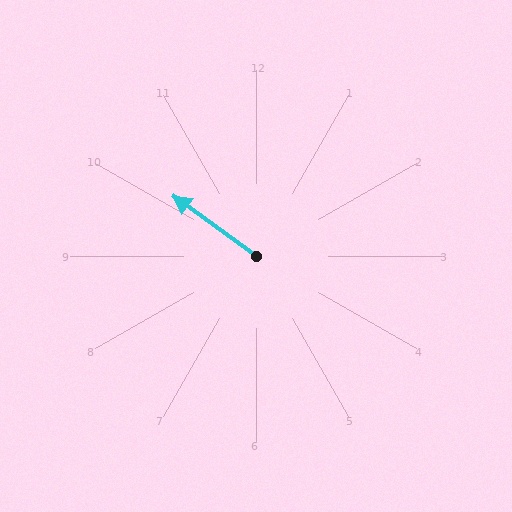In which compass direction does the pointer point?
Northwest.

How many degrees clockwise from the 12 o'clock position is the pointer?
Approximately 306 degrees.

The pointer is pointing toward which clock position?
Roughly 10 o'clock.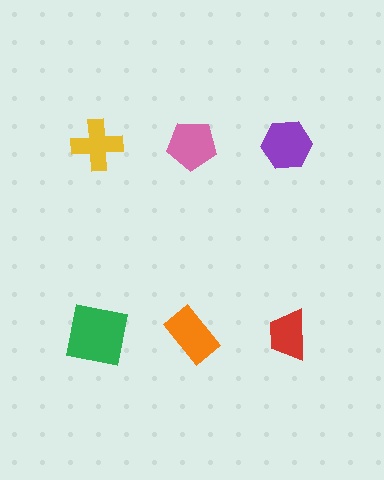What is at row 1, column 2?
A pink pentagon.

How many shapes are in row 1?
3 shapes.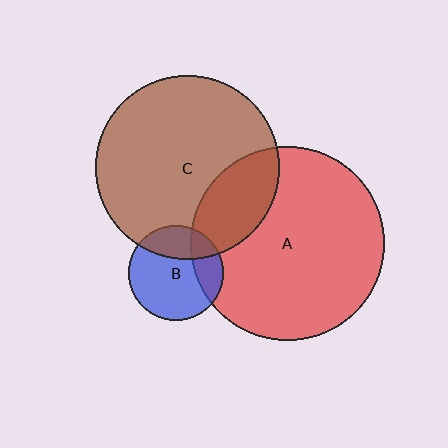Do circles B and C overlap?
Yes.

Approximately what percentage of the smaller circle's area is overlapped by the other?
Approximately 25%.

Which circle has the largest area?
Circle A (red).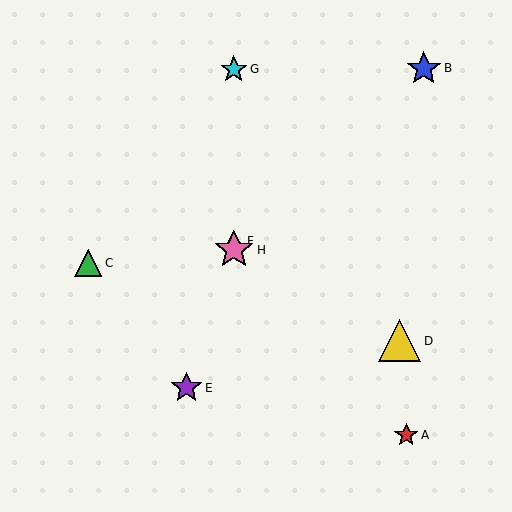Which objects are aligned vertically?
Objects F, G, H are aligned vertically.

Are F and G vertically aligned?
Yes, both are at x≈234.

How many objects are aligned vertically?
3 objects (F, G, H) are aligned vertically.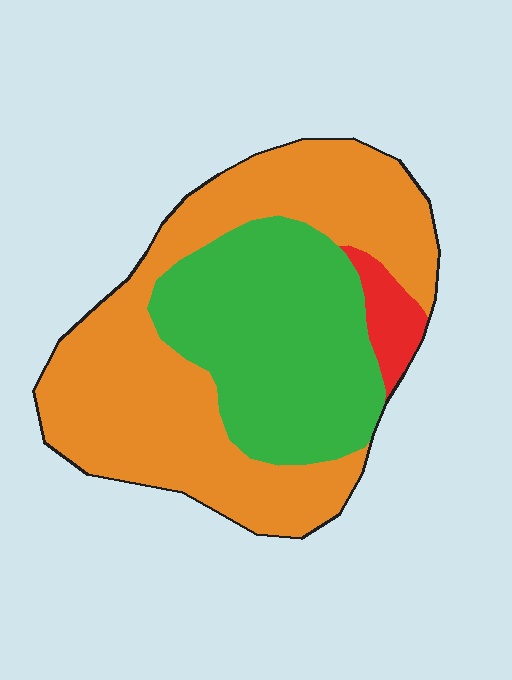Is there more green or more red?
Green.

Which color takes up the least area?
Red, at roughly 5%.